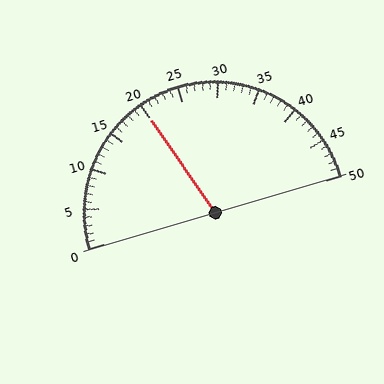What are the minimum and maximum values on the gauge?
The gauge ranges from 0 to 50.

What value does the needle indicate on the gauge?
The needle indicates approximately 20.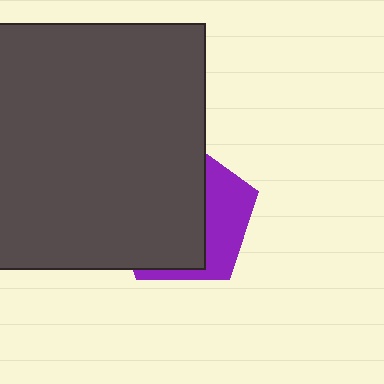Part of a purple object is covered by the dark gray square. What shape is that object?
It is a pentagon.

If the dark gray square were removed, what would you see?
You would see the complete purple pentagon.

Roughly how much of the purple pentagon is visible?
A small part of it is visible (roughly 34%).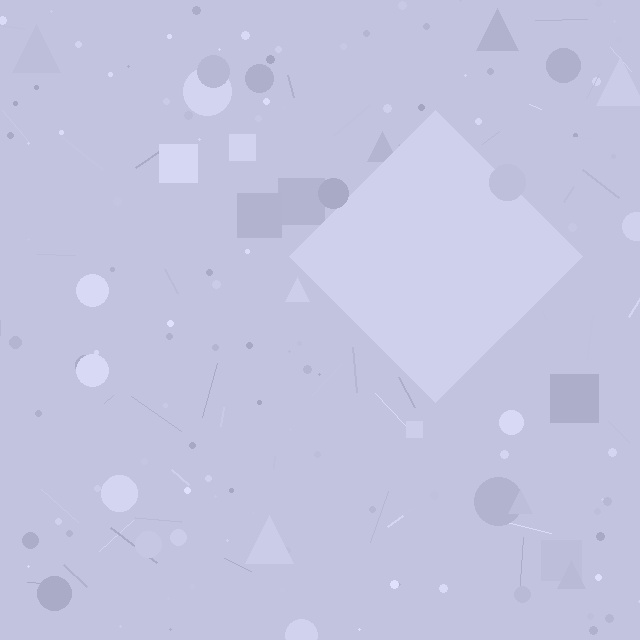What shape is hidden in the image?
A diamond is hidden in the image.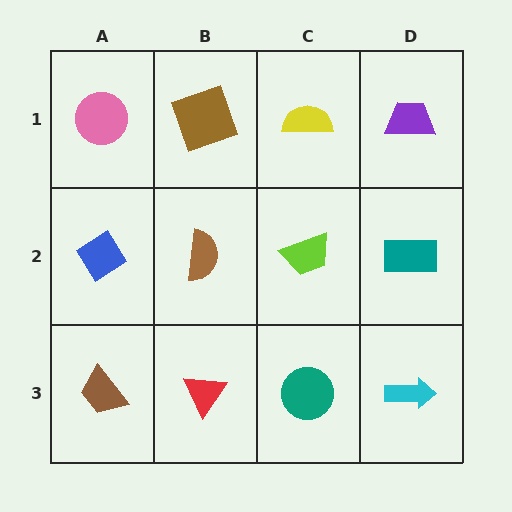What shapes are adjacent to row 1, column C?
A lime trapezoid (row 2, column C), a brown square (row 1, column B), a purple trapezoid (row 1, column D).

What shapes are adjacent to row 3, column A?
A blue diamond (row 2, column A), a red triangle (row 3, column B).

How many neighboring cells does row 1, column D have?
2.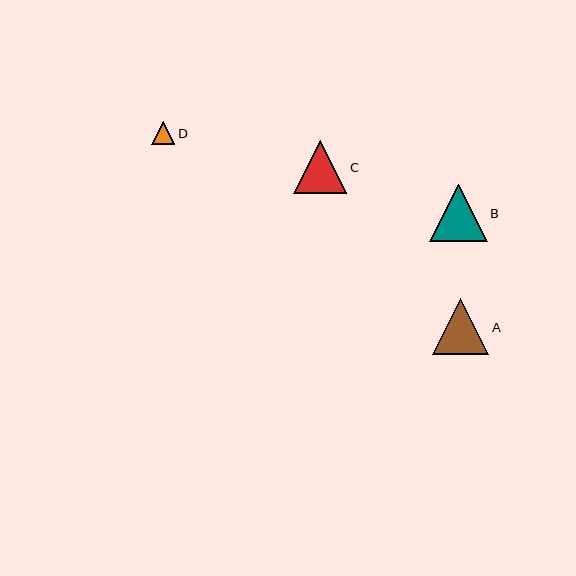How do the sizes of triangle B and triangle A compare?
Triangle B and triangle A are approximately the same size.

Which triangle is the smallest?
Triangle D is the smallest with a size of approximately 24 pixels.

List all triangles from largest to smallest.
From largest to smallest: B, A, C, D.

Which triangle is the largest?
Triangle B is the largest with a size of approximately 57 pixels.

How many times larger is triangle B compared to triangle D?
Triangle B is approximately 2.4 times the size of triangle D.